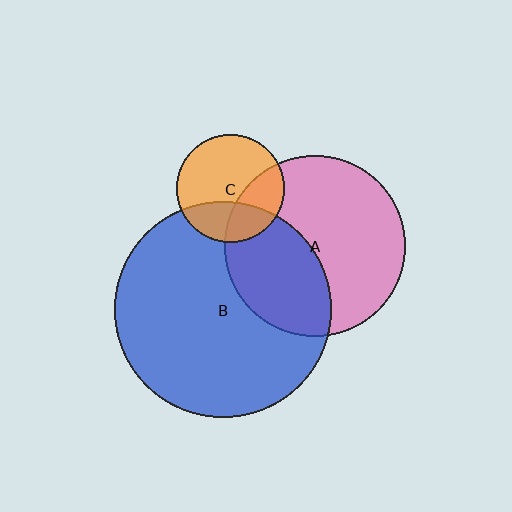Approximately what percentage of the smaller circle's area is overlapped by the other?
Approximately 40%.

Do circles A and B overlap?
Yes.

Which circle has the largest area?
Circle B (blue).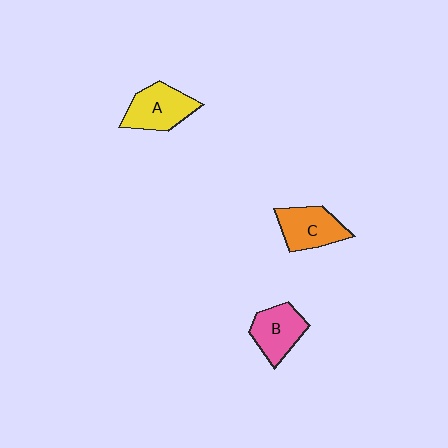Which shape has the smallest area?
Shape B (pink).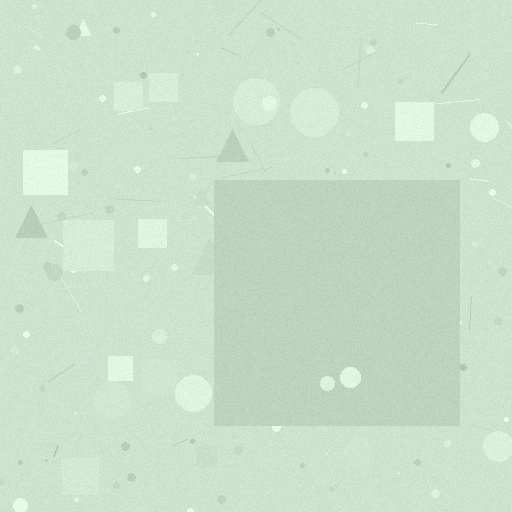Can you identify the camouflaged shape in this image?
The camouflaged shape is a square.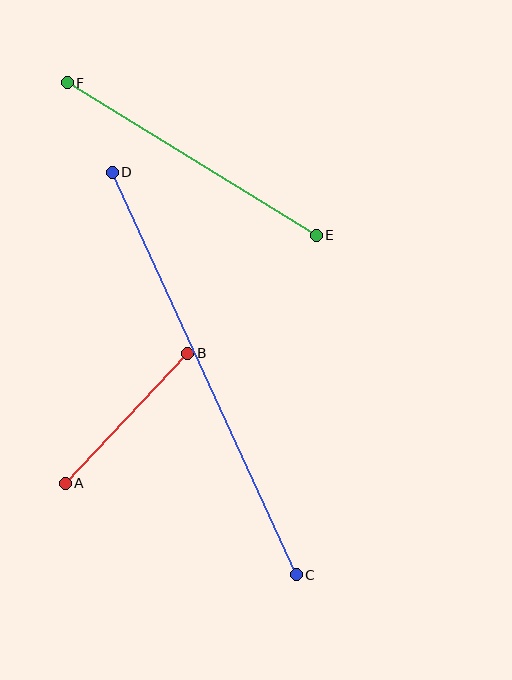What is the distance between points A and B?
The distance is approximately 179 pixels.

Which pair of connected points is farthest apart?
Points C and D are farthest apart.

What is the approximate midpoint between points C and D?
The midpoint is at approximately (204, 373) pixels.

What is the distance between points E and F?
The distance is approximately 292 pixels.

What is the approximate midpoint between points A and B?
The midpoint is at approximately (126, 418) pixels.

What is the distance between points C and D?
The distance is approximately 443 pixels.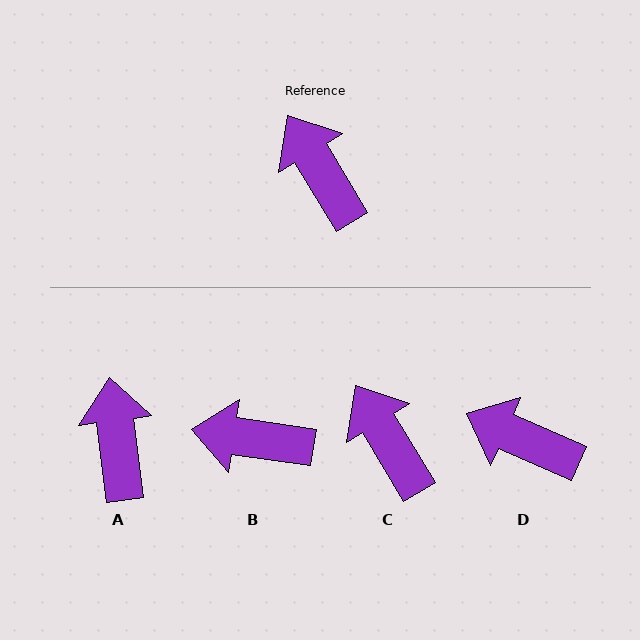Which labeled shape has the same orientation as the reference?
C.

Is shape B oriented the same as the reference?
No, it is off by about 51 degrees.